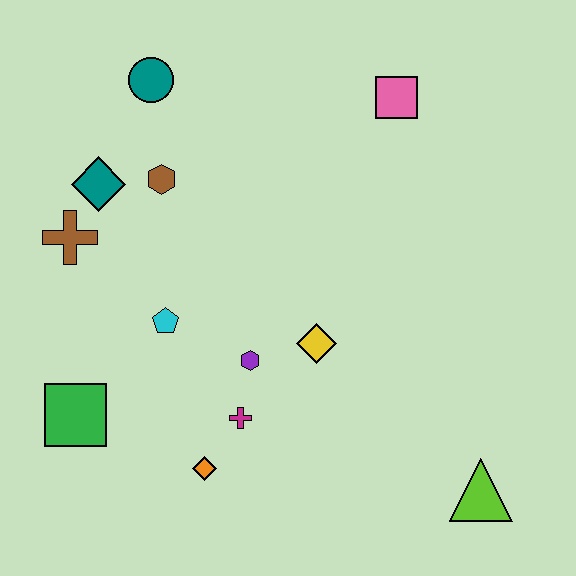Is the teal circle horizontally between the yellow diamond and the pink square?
No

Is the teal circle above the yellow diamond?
Yes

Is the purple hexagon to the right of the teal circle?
Yes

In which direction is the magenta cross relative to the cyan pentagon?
The magenta cross is below the cyan pentagon.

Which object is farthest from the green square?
The pink square is farthest from the green square.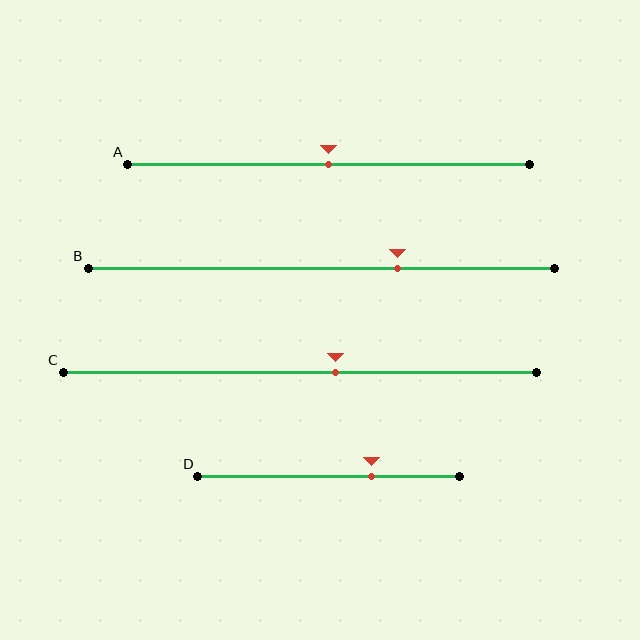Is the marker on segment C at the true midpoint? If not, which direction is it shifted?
No, the marker on segment C is shifted to the right by about 7% of the segment length.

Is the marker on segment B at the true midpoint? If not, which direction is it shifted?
No, the marker on segment B is shifted to the right by about 16% of the segment length.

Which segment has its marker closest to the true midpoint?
Segment A has its marker closest to the true midpoint.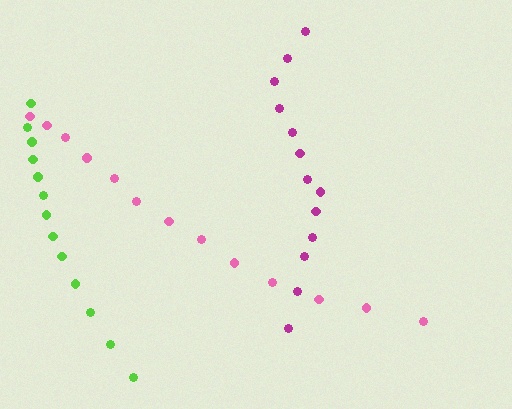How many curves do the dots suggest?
There are 3 distinct paths.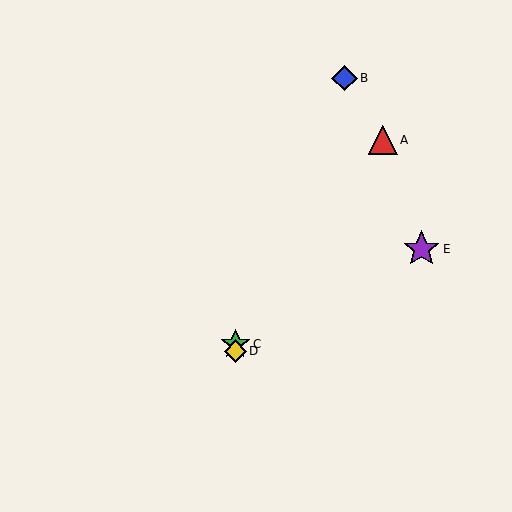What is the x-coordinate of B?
Object B is at x≈345.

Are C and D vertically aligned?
Yes, both are at x≈235.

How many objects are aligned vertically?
2 objects (C, D) are aligned vertically.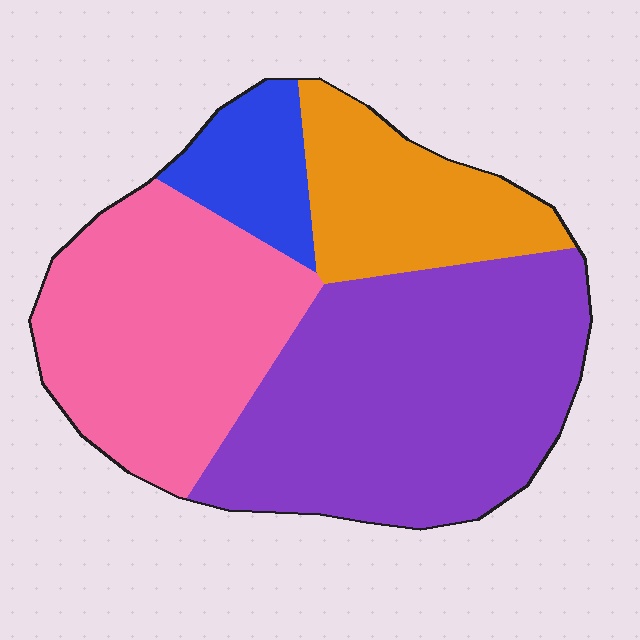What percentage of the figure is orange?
Orange takes up between a sixth and a third of the figure.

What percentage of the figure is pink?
Pink takes up between a sixth and a third of the figure.